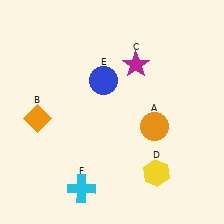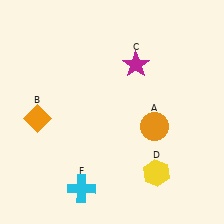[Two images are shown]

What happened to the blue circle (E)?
The blue circle (E) was removed in Image 2. It was in the top-left area of Image 1.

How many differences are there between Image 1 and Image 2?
There is 1 difference between the two images.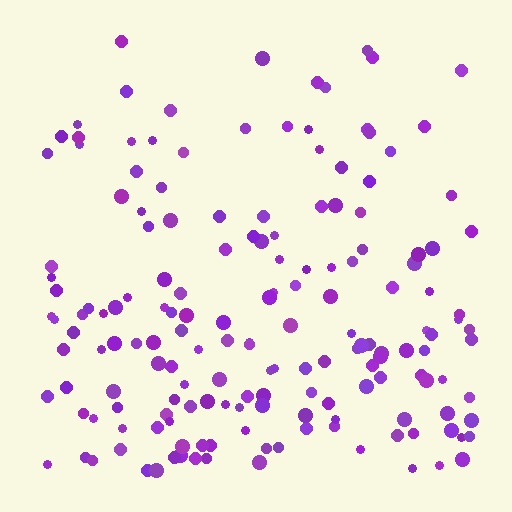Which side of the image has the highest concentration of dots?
The bottom.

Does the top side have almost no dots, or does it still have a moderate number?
Still a moderate number, just noticeably fewer than the bottom.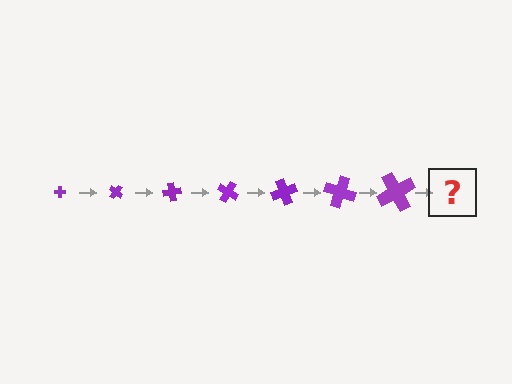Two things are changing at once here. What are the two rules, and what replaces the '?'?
The two rules are that the cross grows larger each step and it rotates 40 degrees each step. The '?' should be a cross, larger than the previous one and rotated 280 degrees from the start.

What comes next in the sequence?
The next element should be a cross, larger than the previous one and rotated 280 degrees from the start.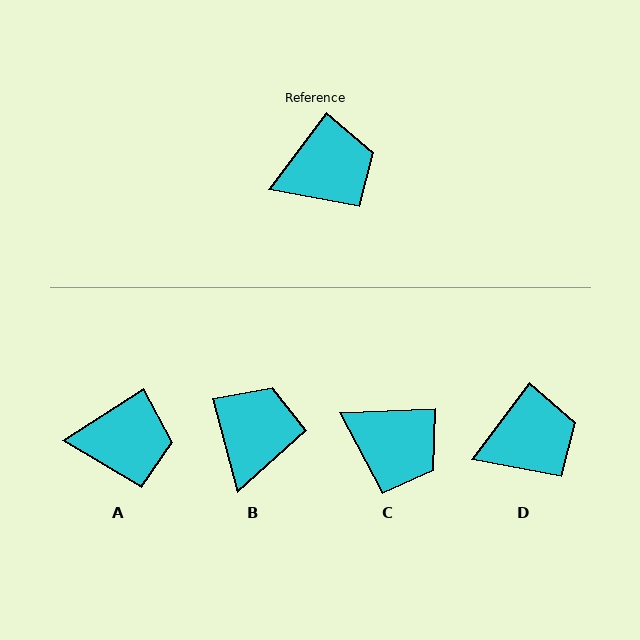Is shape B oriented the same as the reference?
No, it is off by about 52 degrees.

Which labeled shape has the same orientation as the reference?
D.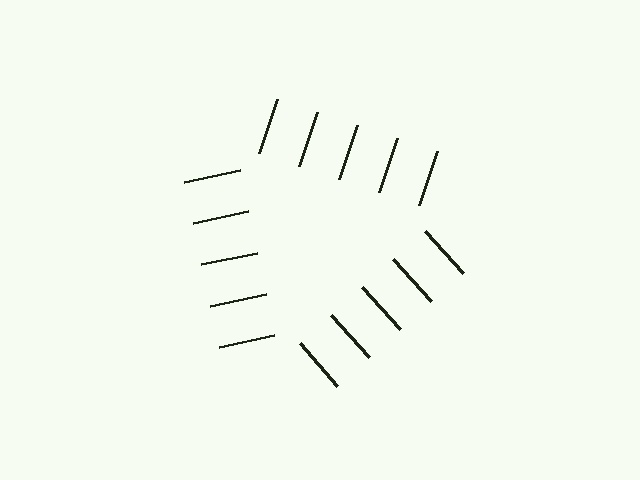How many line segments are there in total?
15 — 5 along each of the 3 edges.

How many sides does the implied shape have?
3 sides — the line-ends trace a triangle.